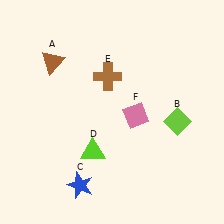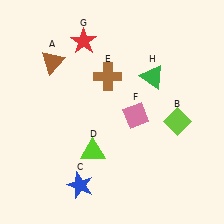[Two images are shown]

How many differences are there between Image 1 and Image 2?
There are 2 differences between the two images.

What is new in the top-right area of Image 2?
A green triangle (H) was added in the top-right area of Image 2.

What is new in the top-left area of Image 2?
A red star (G) was added in the top-left area of Image 2.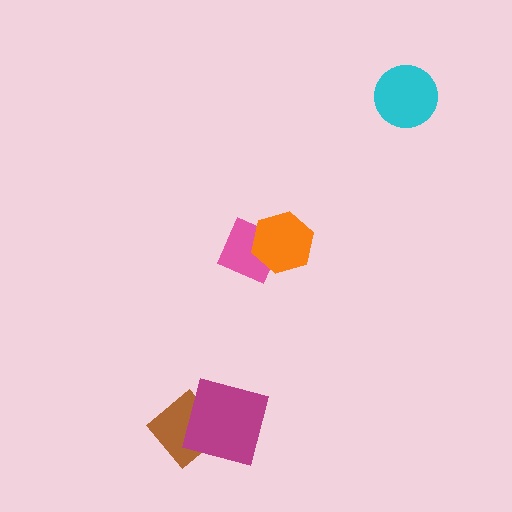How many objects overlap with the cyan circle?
0 objects overlap with the cyan circle.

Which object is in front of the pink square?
The orange hexagon is in front of the pink square.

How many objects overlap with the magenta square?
1 object overlaps with the magenta square.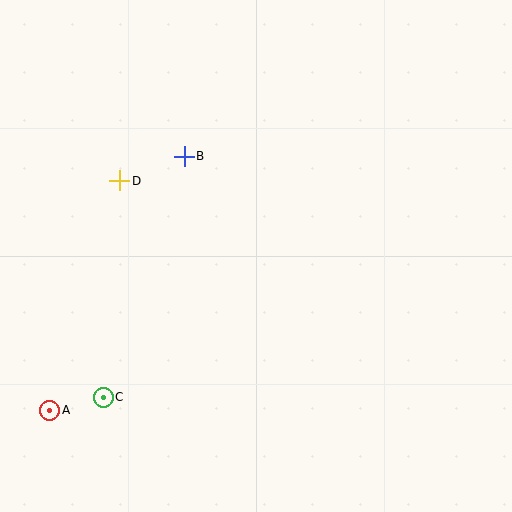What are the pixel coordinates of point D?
Point D is at (120, 181).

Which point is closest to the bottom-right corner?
Point C is closest to the bottom-right corner.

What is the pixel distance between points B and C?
The distance between B and C is 254 pixels.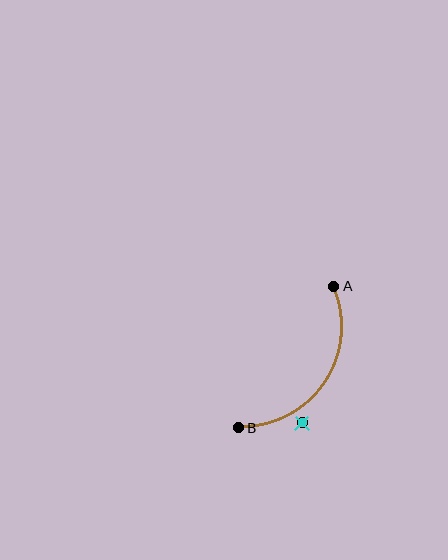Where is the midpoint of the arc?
The arc midpoint is the point on the curve farthest from the straight line joining A and B. It sits below and to the right of that line.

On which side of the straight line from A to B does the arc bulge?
The arc bulges below and to the right of the straight line connecting A and B.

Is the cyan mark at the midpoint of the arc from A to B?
No — the cyan mark does not lie on the arc at all. It sits slightly outside the curve.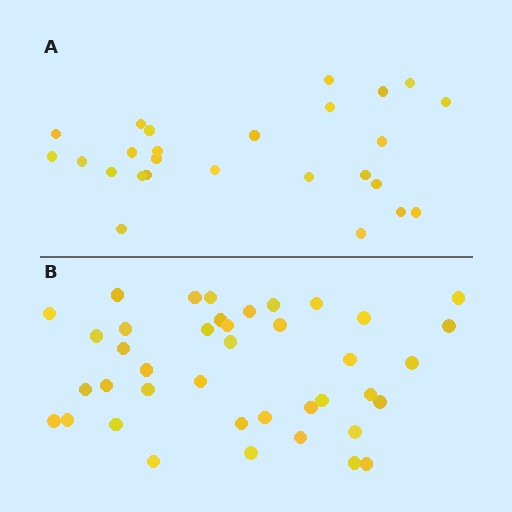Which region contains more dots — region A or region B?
Region B (the bottom region) has more dots.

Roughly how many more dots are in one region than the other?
Region B has approximately 15 more dots than region A.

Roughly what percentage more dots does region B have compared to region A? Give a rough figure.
About 55% more.